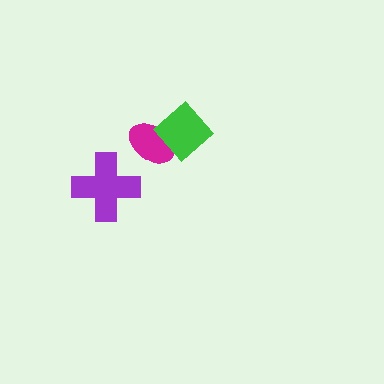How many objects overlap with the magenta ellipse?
1 object overlaps with the magenta ellipse.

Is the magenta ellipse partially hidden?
Yes, it is partially covered by another shape.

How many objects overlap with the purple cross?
0 objects overlap with the purple cross.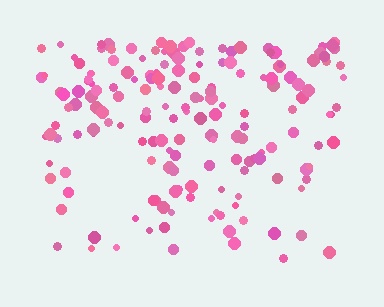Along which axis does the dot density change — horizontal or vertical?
Vertical.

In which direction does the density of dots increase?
From bottom to top, with the top side densest.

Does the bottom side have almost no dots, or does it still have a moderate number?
Still a moderate number, just noticeably fewer than the top.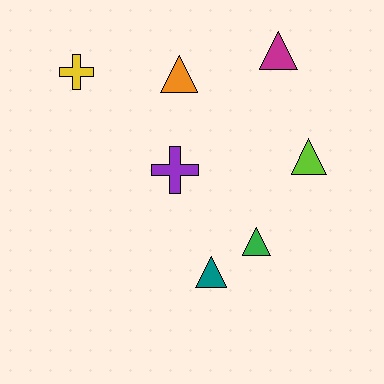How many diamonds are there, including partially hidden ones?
There are no diamonds.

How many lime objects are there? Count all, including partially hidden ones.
There is 1 lime object.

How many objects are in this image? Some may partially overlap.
There are 7 objects.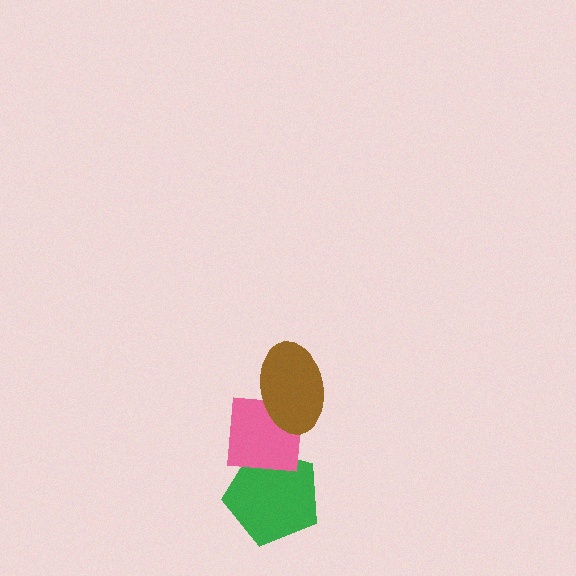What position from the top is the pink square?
The pink square is 2nd from the top.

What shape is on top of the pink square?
The brown ellipse is on top of the pink square.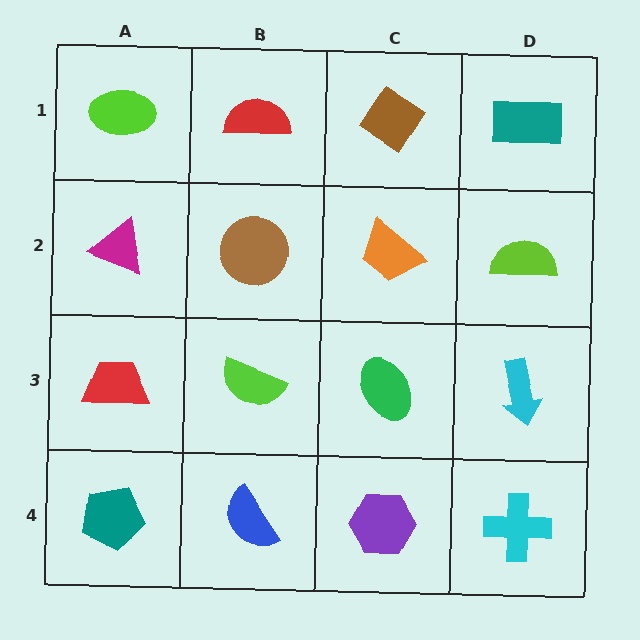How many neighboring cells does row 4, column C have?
3.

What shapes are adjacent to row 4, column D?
A cyan arrow (row 3, column D), a purple hexagon (row 4, column C).